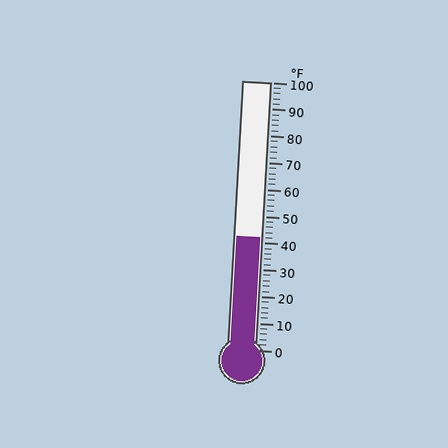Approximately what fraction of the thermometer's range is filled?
The thermometer is filled to approximately 40% of its range.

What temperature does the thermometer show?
The thermometer shows approximately 42°F.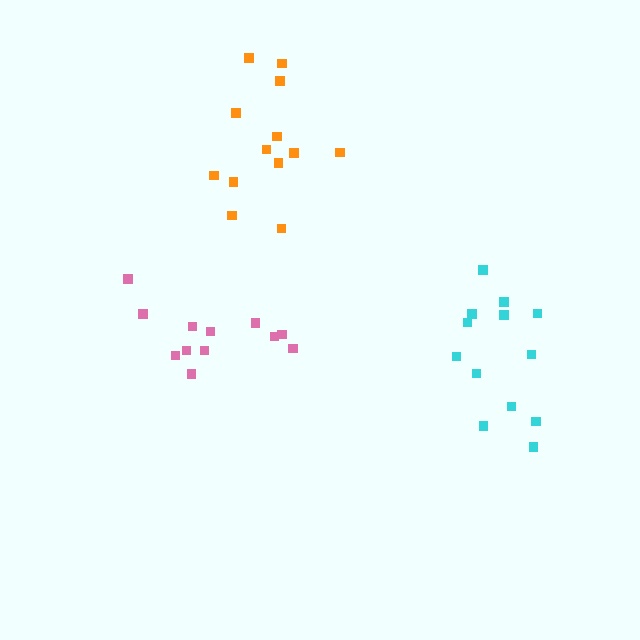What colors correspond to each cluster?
The clusters are colored: cyan, pink, orange.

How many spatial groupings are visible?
There are 3 spatial groupings.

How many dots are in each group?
Group 1: 13 dots, Group 2: 12 dots, Group 3: 13 dots (38 total).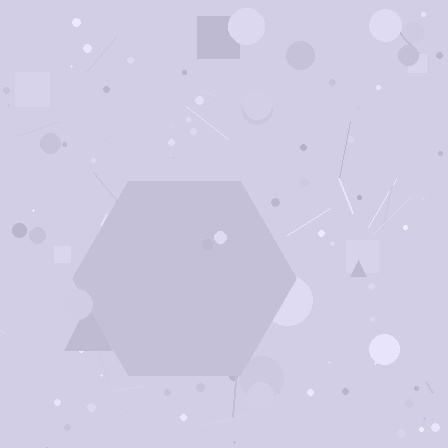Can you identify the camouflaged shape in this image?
The camouflaged shape is a hexagon.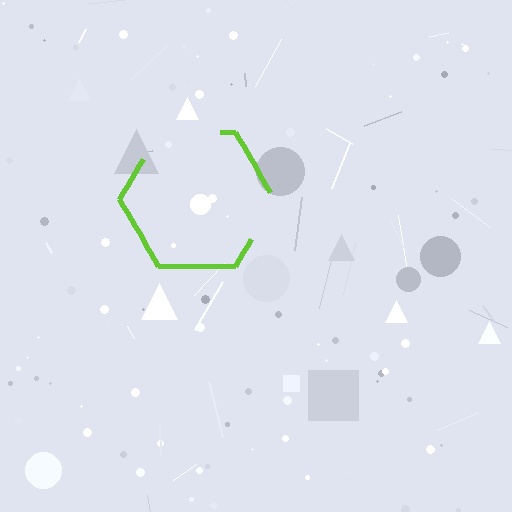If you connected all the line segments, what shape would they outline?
They would outline a hexagon.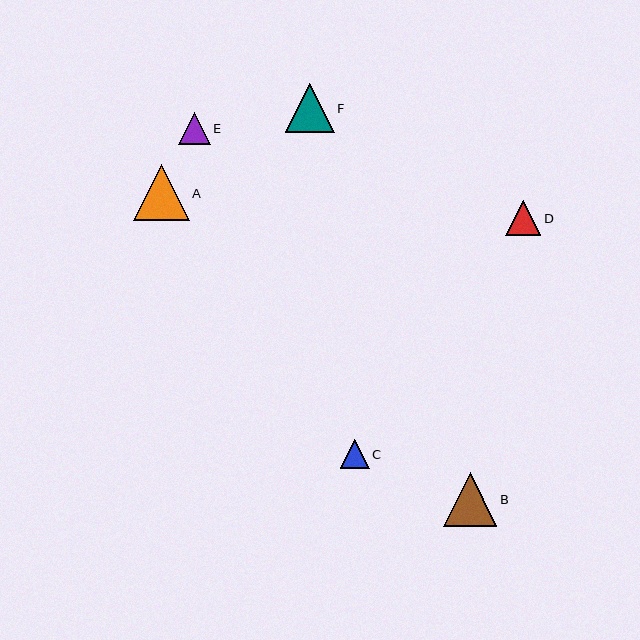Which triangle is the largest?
Triangle A is the largest with a size of approximately 56 pixels.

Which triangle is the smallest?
Triangle C is the smallest with a size of approximately 29 pixels.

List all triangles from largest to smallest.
From largest to smallest: A, B, F, D, E, C.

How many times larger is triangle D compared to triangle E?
Triangle D is approximately 1.1 times the size of triangle E.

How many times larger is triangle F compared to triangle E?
Triangle F is approximately 1.6 times the size of triangle E.